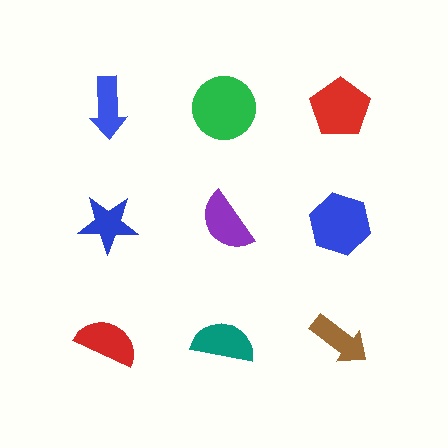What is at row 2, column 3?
A blue hexagon.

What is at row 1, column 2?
A green circle.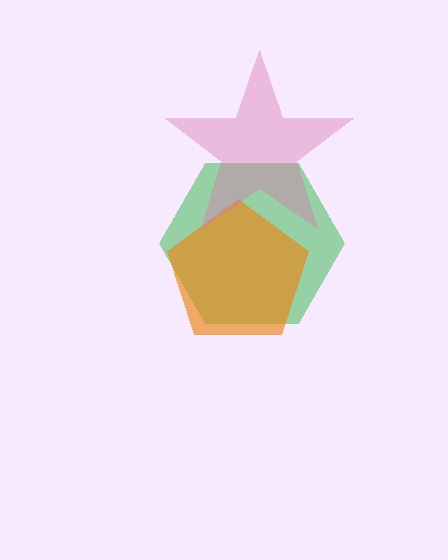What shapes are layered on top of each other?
The layered shapes are: a green hexagon, an orange pentagon, a pink star.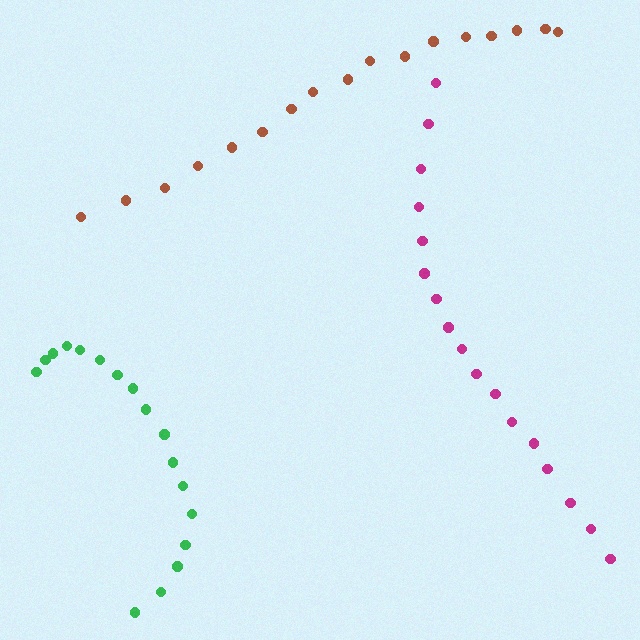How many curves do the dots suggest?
There are 3 distinct paths.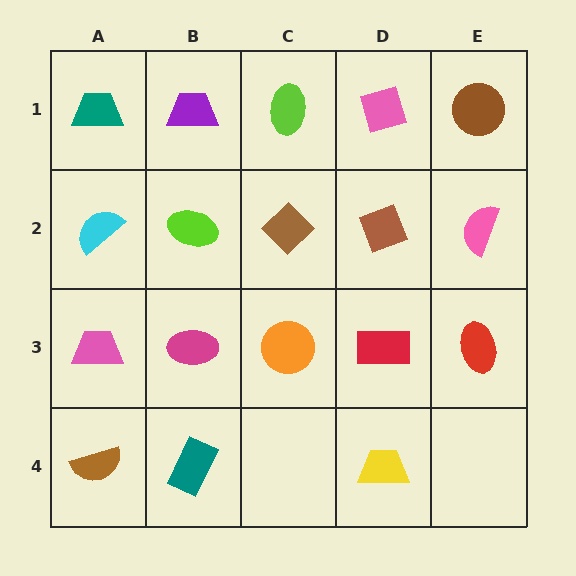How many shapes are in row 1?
5 shapes.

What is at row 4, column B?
A teal rectangle.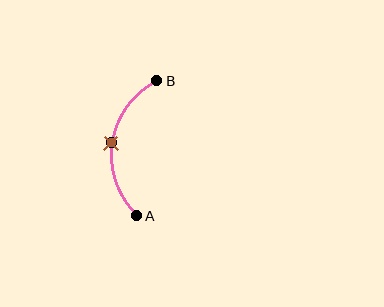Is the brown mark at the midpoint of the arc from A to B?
Yes. The brown mark lies on the arc at equal arc-length from both A and B — it is the arc midpoint.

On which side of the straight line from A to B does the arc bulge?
The arc bulges to the left of the straight line connecting A and B.